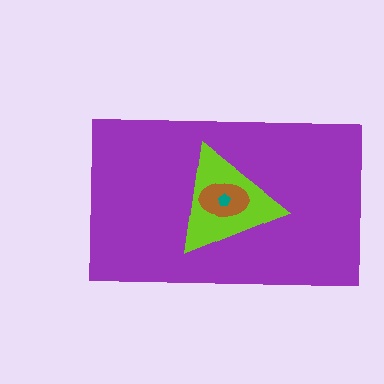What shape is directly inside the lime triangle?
The brown ellipse.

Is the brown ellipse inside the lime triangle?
Yes.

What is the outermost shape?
The purple rectangle.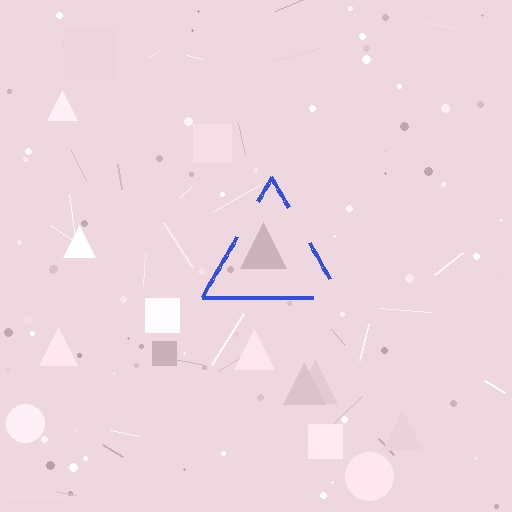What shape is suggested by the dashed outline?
The dashed outline suggests a triangle.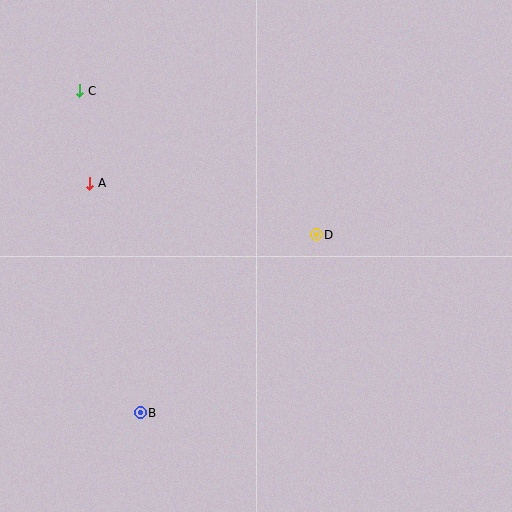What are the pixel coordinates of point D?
Point D is at (316, 235).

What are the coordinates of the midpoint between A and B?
The midpoint between A and B is at (115, 298).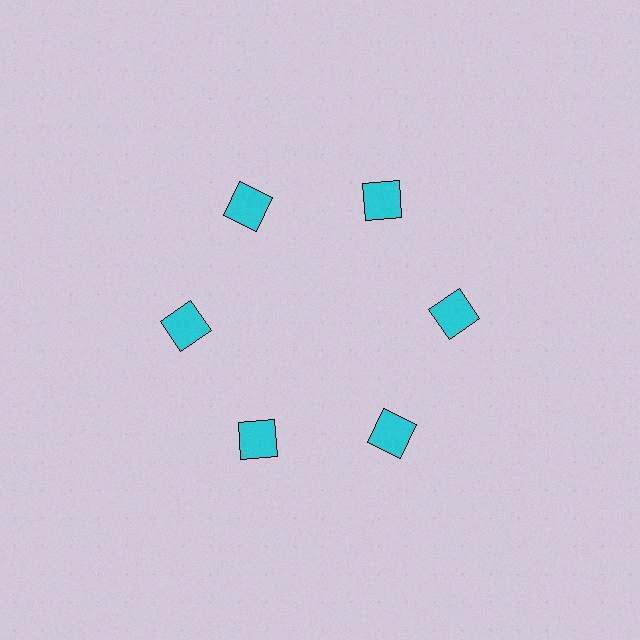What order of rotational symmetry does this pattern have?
This pattern has 6-fold rotational symmetry.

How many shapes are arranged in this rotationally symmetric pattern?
There are 6 shapes, arranged in 6 groups of 1.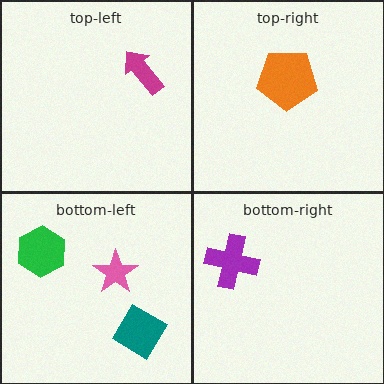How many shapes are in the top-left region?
1.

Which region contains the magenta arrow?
The top-left region.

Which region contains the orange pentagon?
The top-right region.